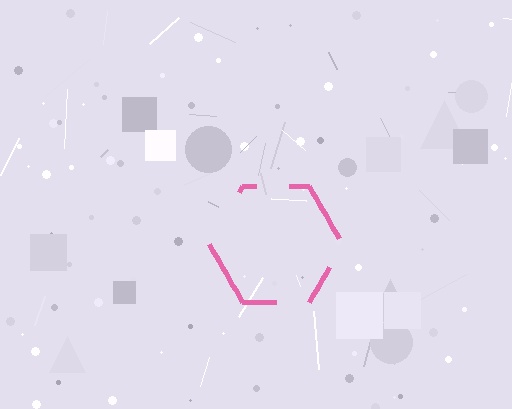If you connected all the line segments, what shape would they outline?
They would outline a hexagon.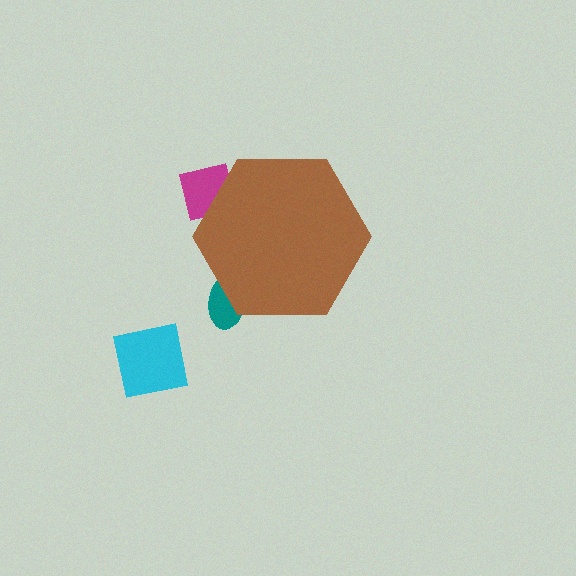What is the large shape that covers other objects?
A brown hexagon.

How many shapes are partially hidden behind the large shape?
2 shapes are partially hidden.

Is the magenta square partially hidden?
Yes, the magenta square is partially hidden behind the brown hexagon.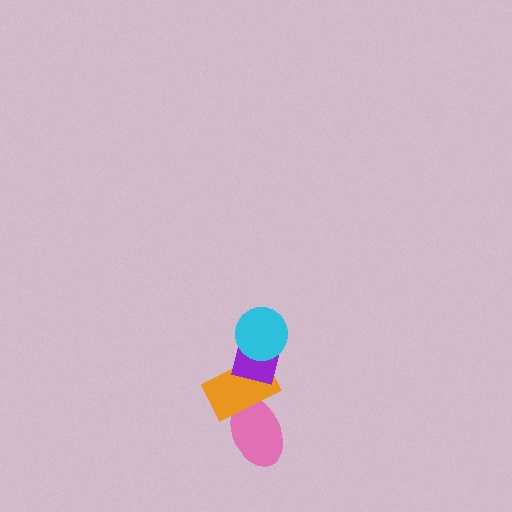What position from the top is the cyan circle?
The cyan circle is 1st from the top.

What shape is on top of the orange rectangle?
The purple square is on top of the orange rectangle.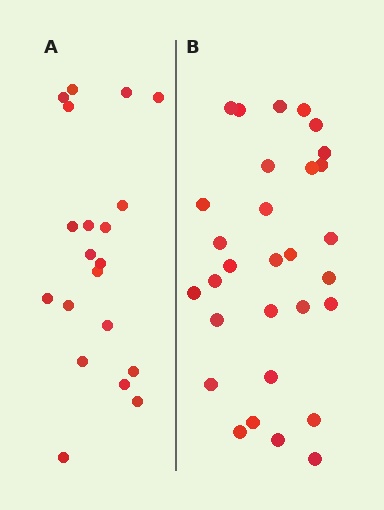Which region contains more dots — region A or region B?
Region B (the right region) has more dots.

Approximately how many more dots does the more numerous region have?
Region B has roughly 10 or so more dots than region A.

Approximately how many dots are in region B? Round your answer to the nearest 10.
About 30 dots.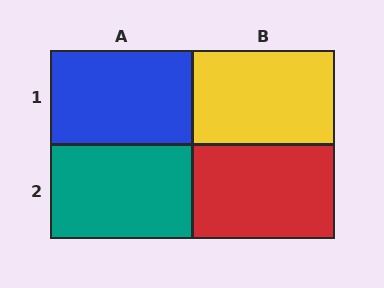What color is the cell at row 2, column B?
Red.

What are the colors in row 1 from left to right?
Blue, yellow.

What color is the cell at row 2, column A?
Teal.